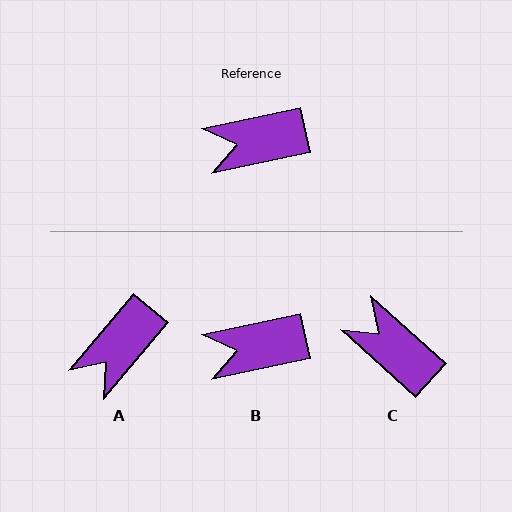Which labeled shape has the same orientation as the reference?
B.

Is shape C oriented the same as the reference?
No, it is off by about 54 degrees.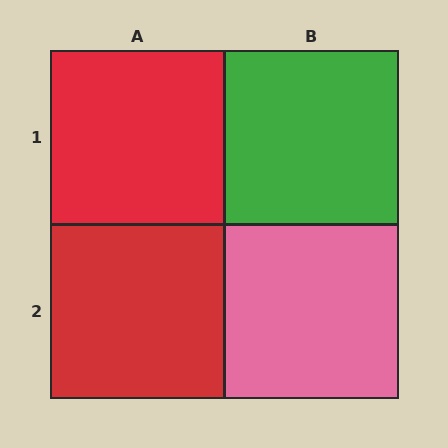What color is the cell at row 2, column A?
Red.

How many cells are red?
2 cells are red.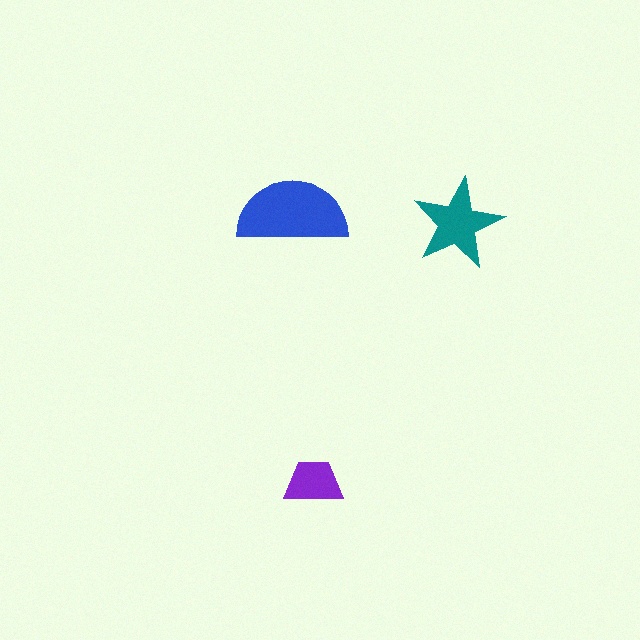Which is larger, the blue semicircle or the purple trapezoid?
The blue semicircle.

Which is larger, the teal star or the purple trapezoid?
The teal star.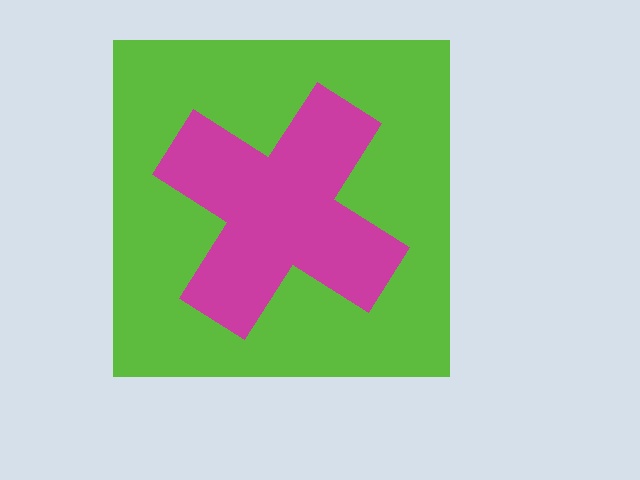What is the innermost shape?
The magenta cross.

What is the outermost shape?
The lime square.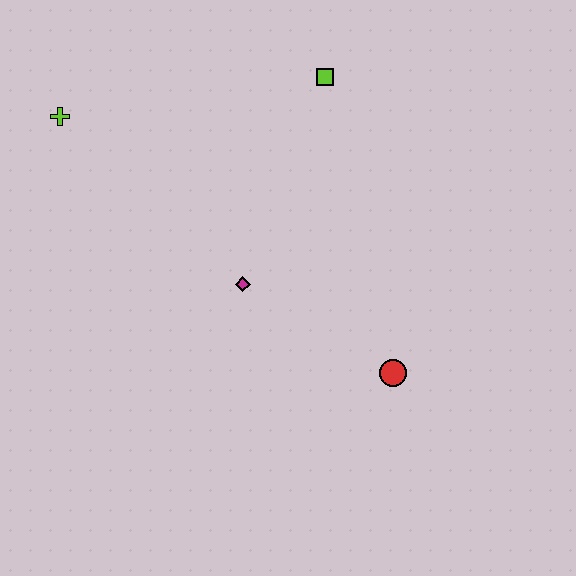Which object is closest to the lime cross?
The magenta diamond is closest to the lime cross.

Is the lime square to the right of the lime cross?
Yes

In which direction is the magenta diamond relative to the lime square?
The magenta diamond is below the lime square.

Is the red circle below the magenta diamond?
Yes